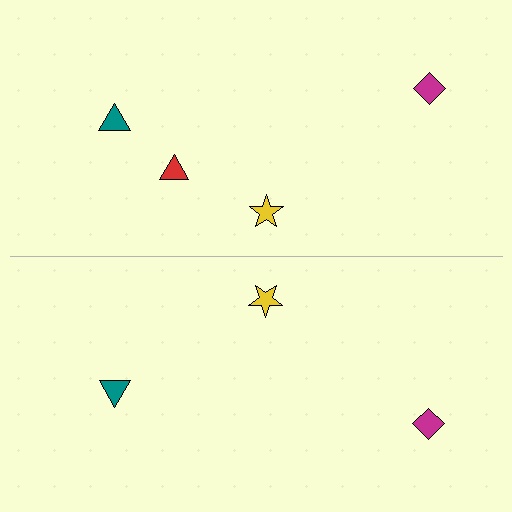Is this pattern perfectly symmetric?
No, the pattern is not perfectly symmetric. A red triangle is missing from the bottom side.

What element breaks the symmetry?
A red triangle is missing from the bottom side.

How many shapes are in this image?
There are 7 shapes in this image.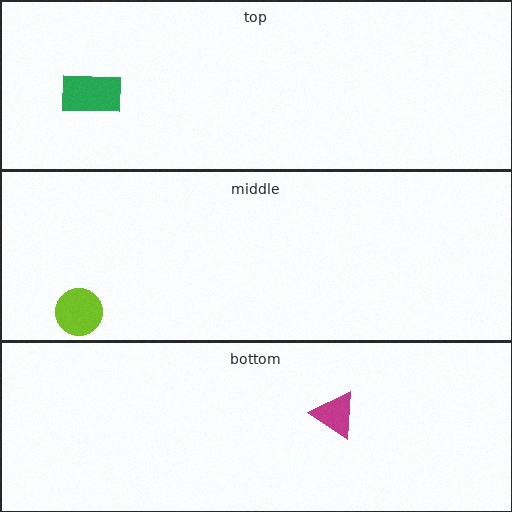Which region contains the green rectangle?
The top region.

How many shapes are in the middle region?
1.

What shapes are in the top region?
The green rectangle.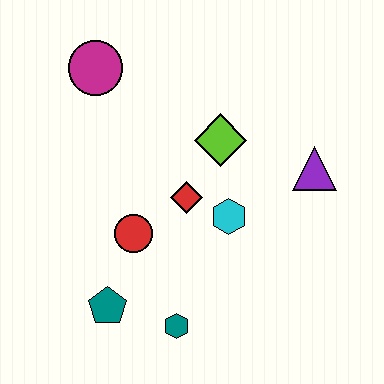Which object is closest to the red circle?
The red diamond is closest to the red circle.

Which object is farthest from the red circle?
The purple triangle is farthest from the red circle.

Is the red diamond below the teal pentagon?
No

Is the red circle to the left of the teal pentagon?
No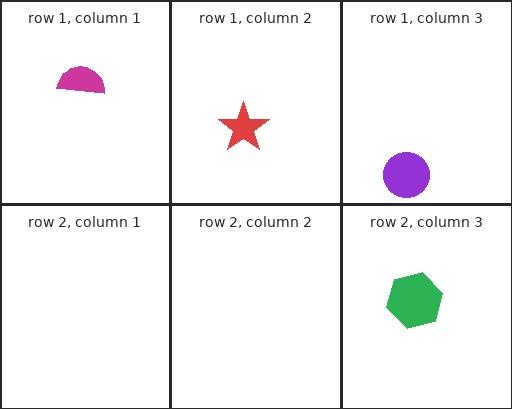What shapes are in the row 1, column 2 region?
The red star.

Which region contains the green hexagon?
The row 2, column 3 region.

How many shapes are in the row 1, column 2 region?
1.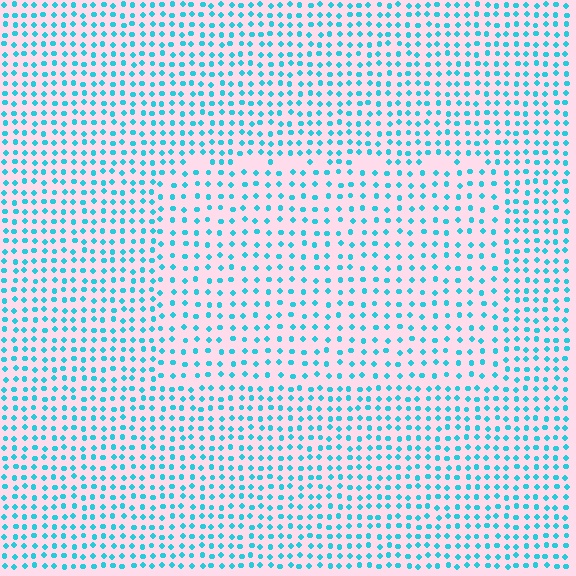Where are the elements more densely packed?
The elements are more densely packed outside the rectangle boundary.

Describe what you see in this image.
The image contains small cyan elements arranged at two different densities. A rectangle-shaped region is visible where the elements are less densely packed than the surrounding area.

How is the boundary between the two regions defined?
The boundary is defined by a change in element density (approximately 1.5x ratio). All elements are the same color, size, and shape.